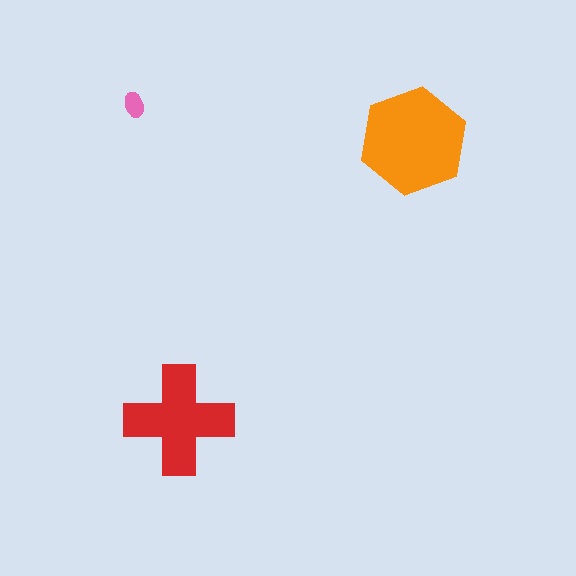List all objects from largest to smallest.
The orange hexagon, the red cross, the pink ellipse.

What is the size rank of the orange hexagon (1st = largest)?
1st.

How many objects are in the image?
There are 3 objects in the image.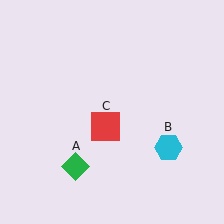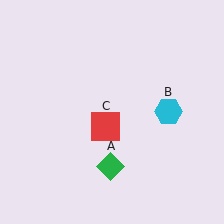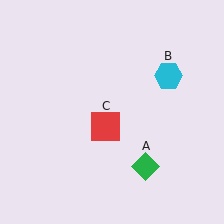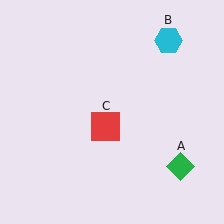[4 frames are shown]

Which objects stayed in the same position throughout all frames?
Red square (object C) remained stationary.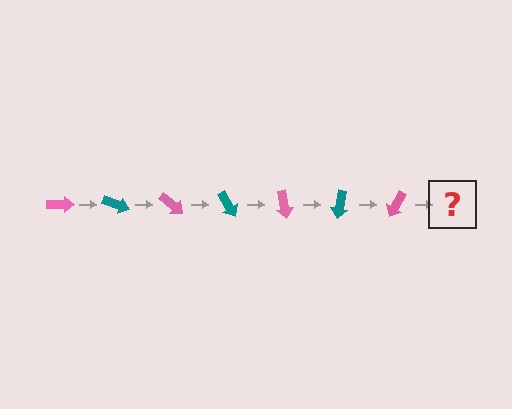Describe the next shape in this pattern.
It should be a teal arrow, rotated 140 degrees from the start.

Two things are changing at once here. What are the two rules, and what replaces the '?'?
The two rules are that it rotates 20 degrees each step and the color cycles through pink and teal. The '?' should be a teal arrow, rotated 140 degrees from the start.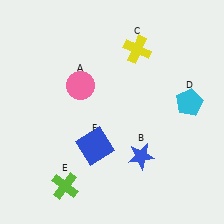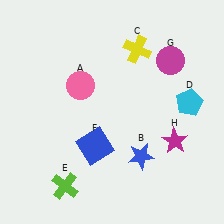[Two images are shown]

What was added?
A magenta circle (G), a magenta star (H) were added in Image 2.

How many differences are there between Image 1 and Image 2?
There are 2 differences between the two images.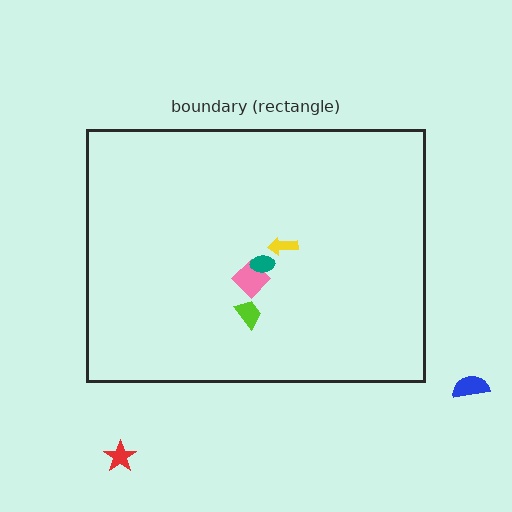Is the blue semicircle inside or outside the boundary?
Outside.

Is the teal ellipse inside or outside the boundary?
Inside.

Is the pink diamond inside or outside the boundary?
Inside.